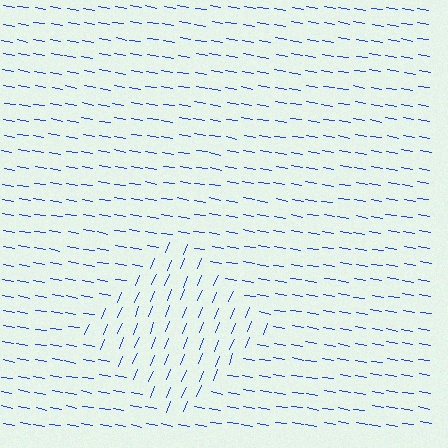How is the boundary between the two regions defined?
The boundary is defined purely by a change in line orientation (approximately 77 degrees difference). All lines are the same color and thickness.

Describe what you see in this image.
The image is filled with small blue line segments. A diamond region in the image has lines oriented differently from the surrounding lines, creating a visible texture boundary.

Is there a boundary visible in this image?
Yes, there is a texture boundary formed by a change in line orientation.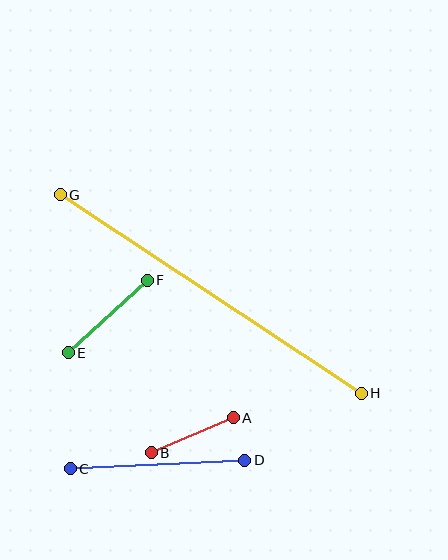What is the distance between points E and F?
The distance is approximately 107 pixels.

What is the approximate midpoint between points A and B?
The midpoint is at approximately (192, 435) pixels.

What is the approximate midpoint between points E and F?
The midpoint is at approximately (108, 317) pixels.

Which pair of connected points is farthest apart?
Points G and H are farthest apart.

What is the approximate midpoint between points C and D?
The midpoint is at approximately (157, 465) pixels.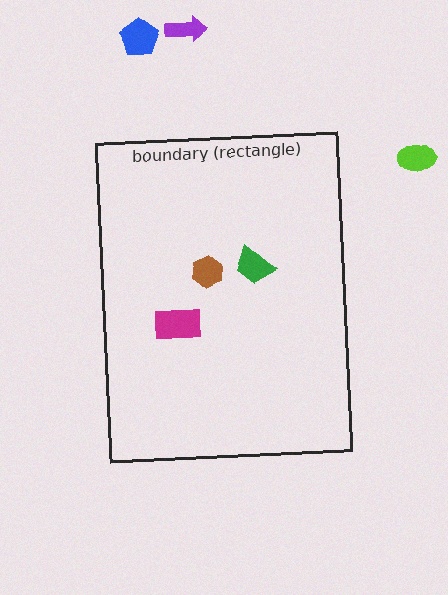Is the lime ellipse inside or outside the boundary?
Outside.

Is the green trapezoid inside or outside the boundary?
Inside.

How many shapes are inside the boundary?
3 inside, 3 outside.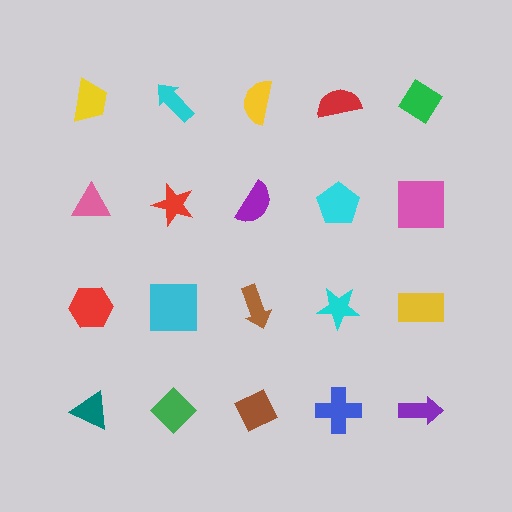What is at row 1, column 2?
A cyan arrow.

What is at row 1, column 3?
A yellow semicircle.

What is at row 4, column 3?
A brown diamond.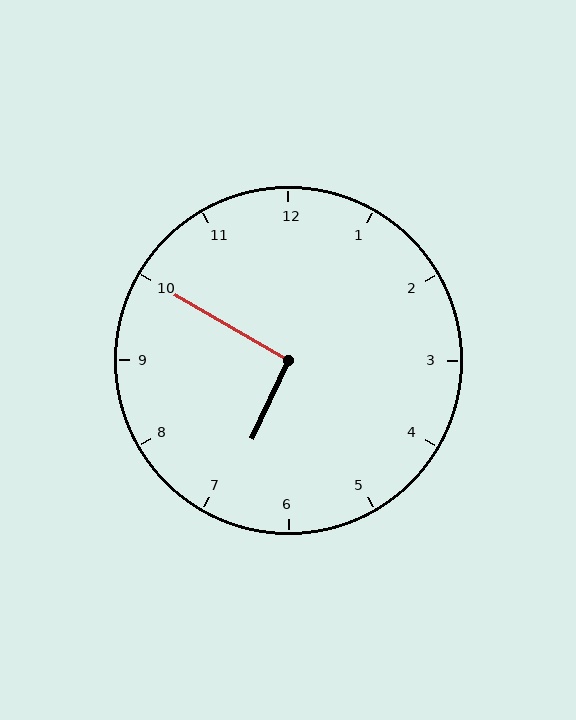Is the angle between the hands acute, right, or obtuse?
It is right.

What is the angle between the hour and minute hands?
Approximately 95 degrees.